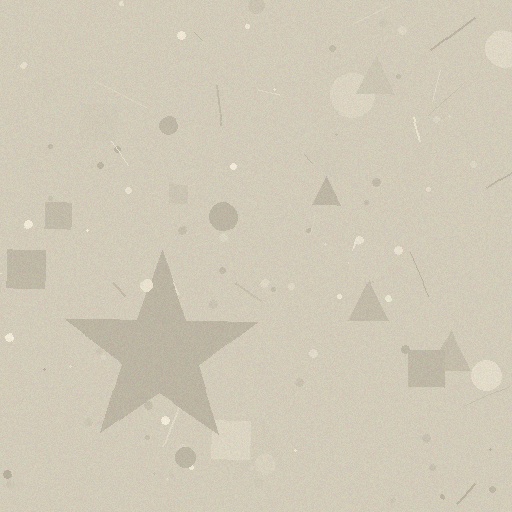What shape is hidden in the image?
A star is hidden in the image.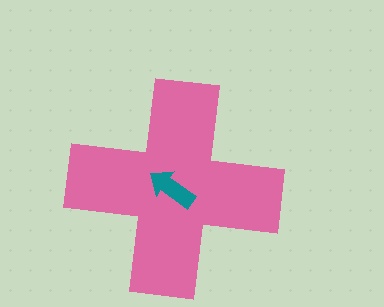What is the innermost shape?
The teal arrow.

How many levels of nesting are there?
2.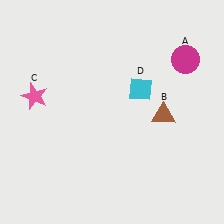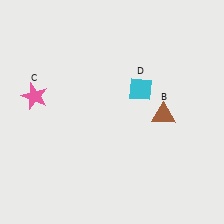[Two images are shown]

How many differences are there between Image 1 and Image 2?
There is 1 difference between the two images.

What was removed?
The magenta circle (A) was removed in Image 2.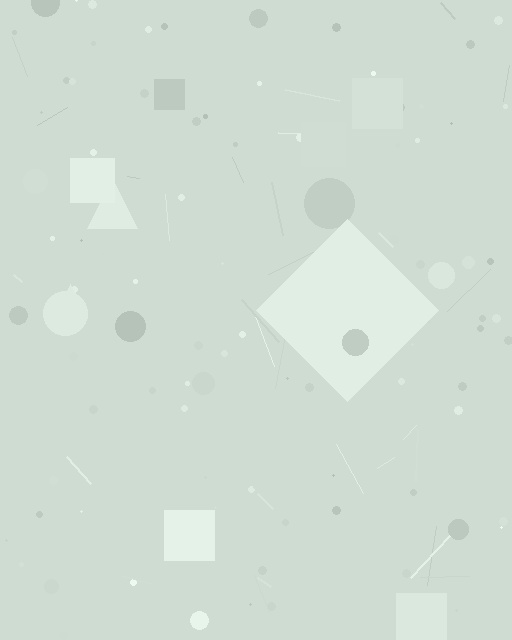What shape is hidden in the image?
A diamond is hidden in the image.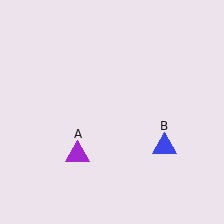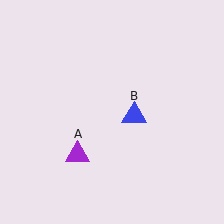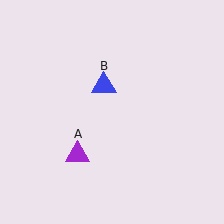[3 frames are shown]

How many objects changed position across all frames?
1 object changed position: blue triangle (object B).